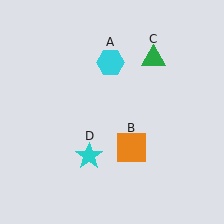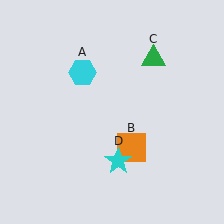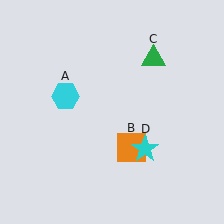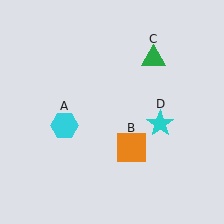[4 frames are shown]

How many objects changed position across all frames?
2 objects changed position: cyan hexagon (object A), cyan star (object D).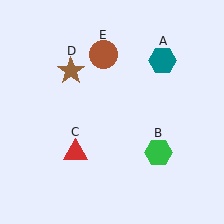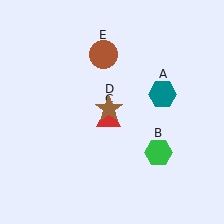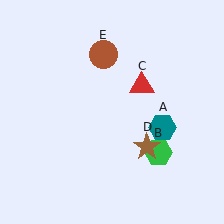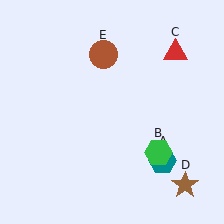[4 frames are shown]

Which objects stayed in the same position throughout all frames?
Green hexagon (object B) and brown circle (object E) remained stationary.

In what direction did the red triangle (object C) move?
The red triangle (object C) moved up and to the right.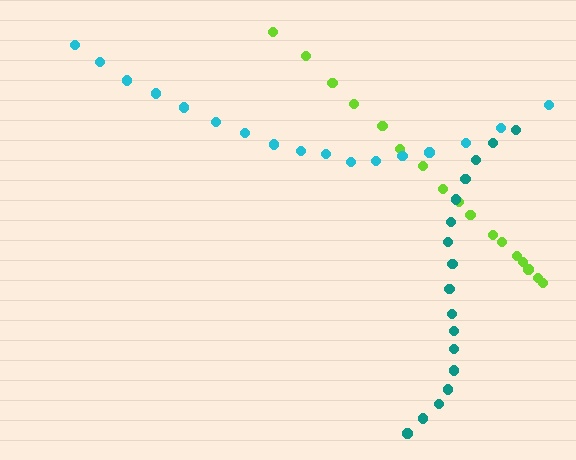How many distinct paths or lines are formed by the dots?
There are 3 distinct paths.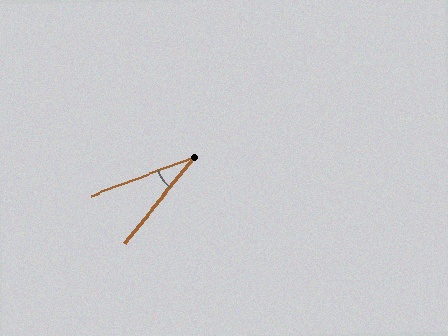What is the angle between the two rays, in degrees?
Approximately 31 degrees.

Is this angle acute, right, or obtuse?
It is acute.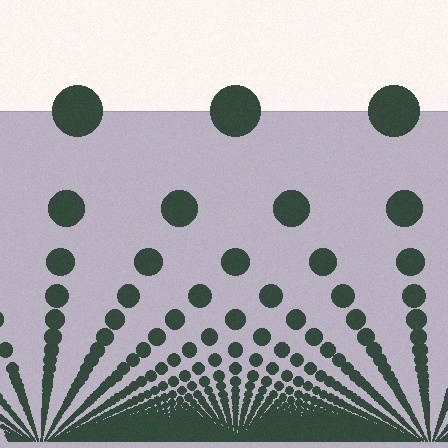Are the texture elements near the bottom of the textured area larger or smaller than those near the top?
Smaller. The gradient is inverted — elements near the bottom are smaller and denser.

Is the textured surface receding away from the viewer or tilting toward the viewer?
The surface appears to tilt toward the viewer. Texture elements get larger and sparser toward the top.